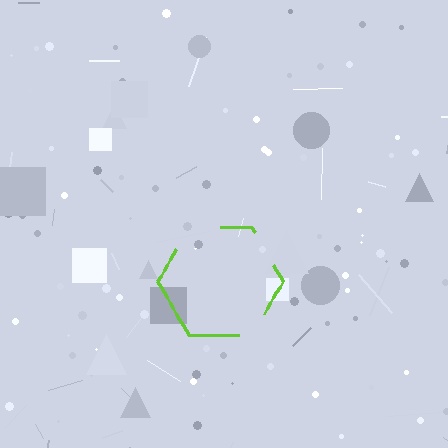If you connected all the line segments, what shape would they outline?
They would outline a hexagon.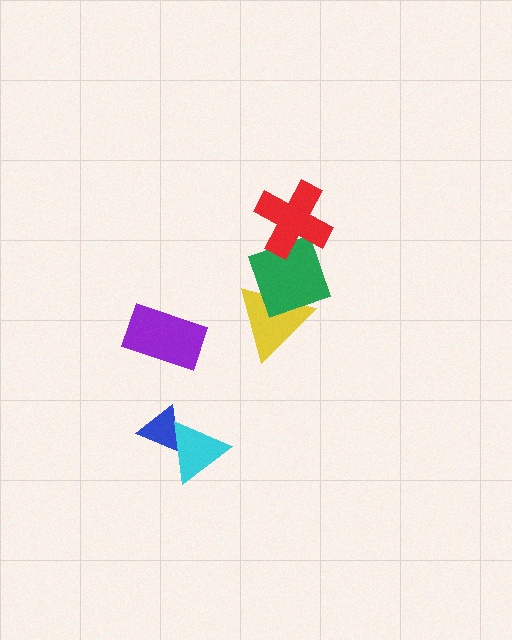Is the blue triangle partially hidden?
Yes, it is partially covered by another shape.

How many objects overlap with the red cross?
1 object overlaps with the red cross.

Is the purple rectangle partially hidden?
No, no other shape covers it.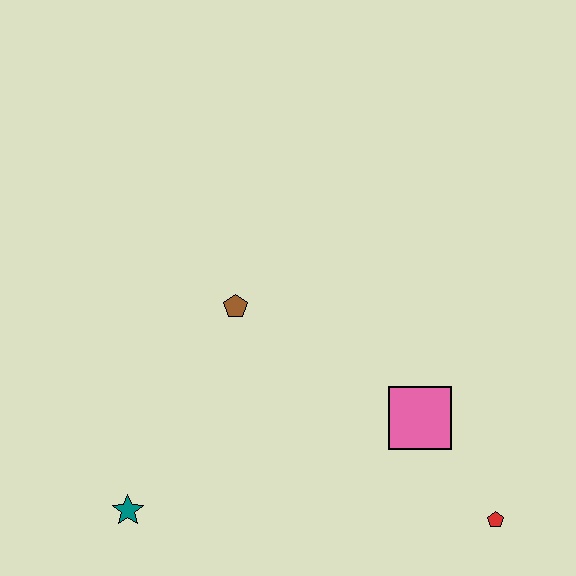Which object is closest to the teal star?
The brown pentagon is closest to the teal star.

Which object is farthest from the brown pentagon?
The red pentagon is farthest from the brown pentagon.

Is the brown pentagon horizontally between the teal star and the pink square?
Yes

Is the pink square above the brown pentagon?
No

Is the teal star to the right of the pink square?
No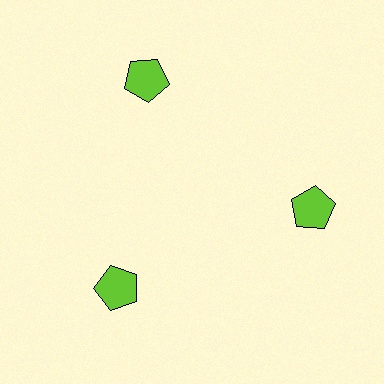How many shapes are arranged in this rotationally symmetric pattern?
There are 3 shapes, arranged in 3 groups of 1.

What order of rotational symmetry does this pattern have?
This pattern has 3-fold rotational symmetry.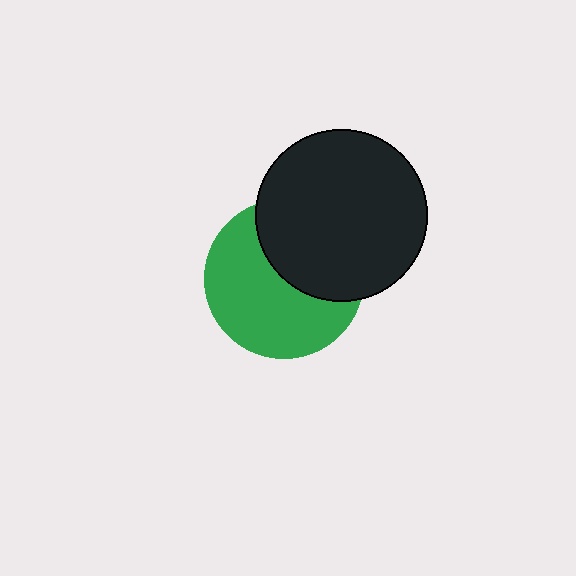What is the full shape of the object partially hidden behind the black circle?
The partially hidden object is a green circle.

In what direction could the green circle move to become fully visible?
The green circle could move toward the lower-left. That would shift it out from behind the black circle entirely.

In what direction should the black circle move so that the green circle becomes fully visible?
The black circle should move toward the upper-right. That is the shortest direction to clear the overlap and leave the green circle fully visible.